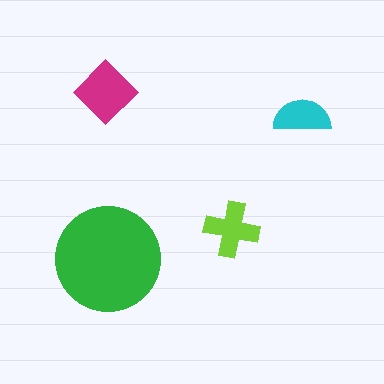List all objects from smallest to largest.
The cyan semicircle, the lime cross, the magenta diamond, the green circle.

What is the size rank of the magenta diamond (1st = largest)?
2nd.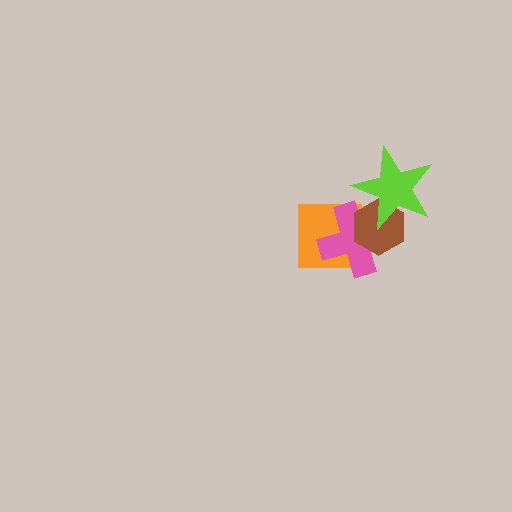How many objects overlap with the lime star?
2 objects overlap with the lime star.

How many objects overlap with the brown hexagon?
3 objects overlap with the brown hexagon.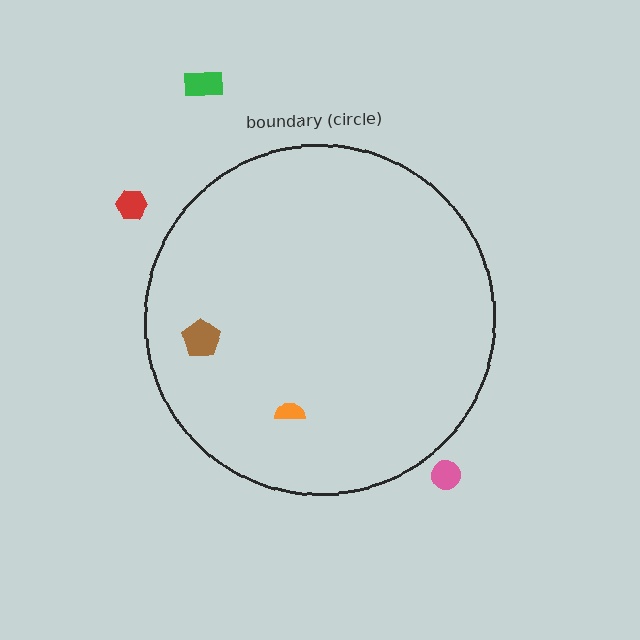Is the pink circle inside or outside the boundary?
Outside.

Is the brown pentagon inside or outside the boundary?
Inside.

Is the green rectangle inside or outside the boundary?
Outside.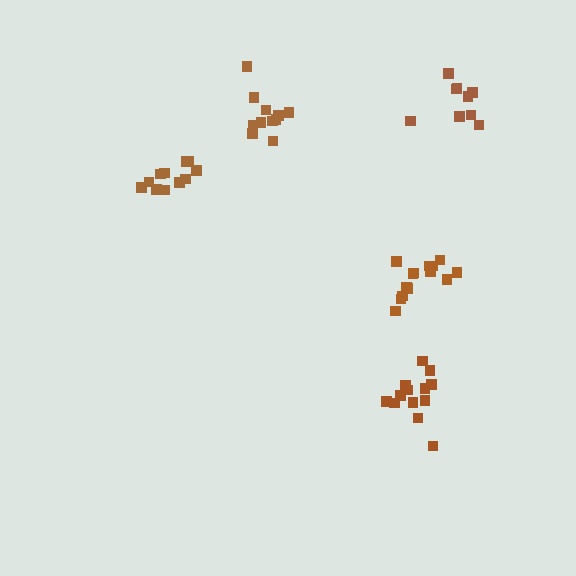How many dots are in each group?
Group 1: 11 dots, Group 2: 9 dots, Group 3: 11 dots, Group 4: 13 dots, Group 5: 14 dots (58 total).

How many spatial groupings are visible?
There are 5 spatial groupings.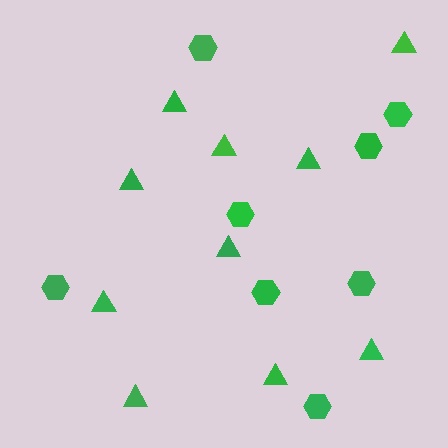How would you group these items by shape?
There are 2 groups: one group of triangles (10) and one group of hexagons (8).